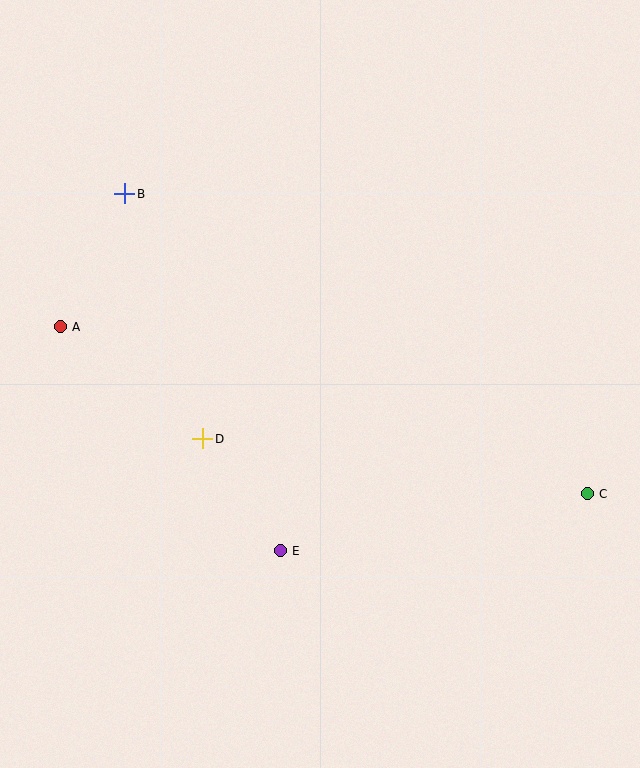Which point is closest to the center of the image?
Point D at (203, 439) is closest to the center.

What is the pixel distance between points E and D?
The distance between E and D is 137 pixels.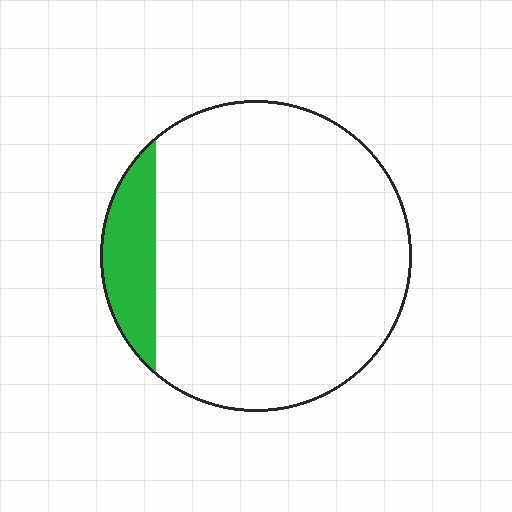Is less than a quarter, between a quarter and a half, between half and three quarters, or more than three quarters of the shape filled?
Less than a quarter.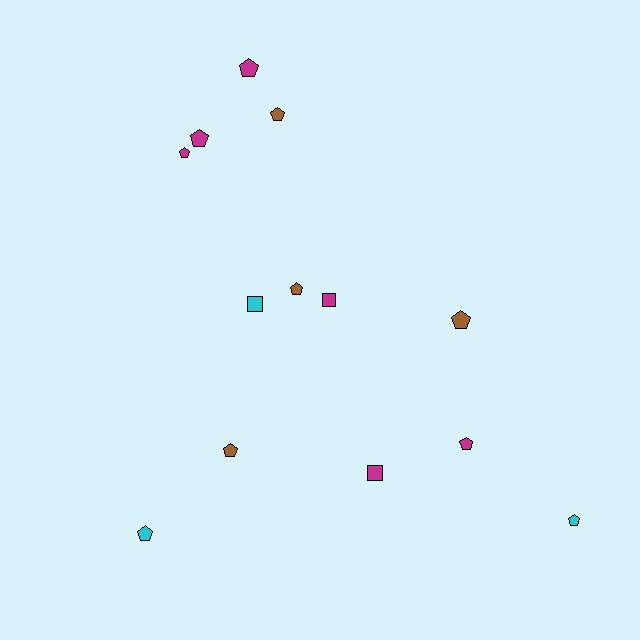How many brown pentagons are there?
There are 4 brown pentagons.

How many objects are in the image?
There are 13 objects.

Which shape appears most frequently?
Pentagon, with 10 objects.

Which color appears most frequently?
Magenta, with 6 objects.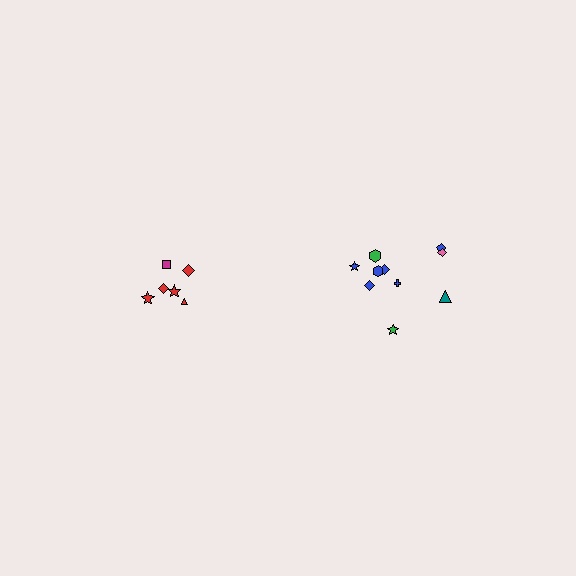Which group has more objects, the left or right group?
The right group.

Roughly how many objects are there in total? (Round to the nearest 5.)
Roughly 15 objects in total.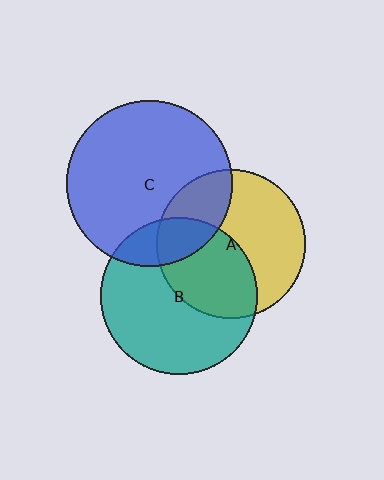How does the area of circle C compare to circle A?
Approximately 1.2 times.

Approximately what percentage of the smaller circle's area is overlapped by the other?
Approximately 45%.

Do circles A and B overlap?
Yes.